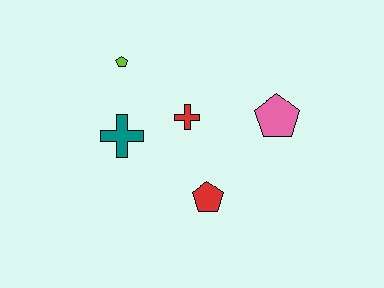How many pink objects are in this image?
There is 1 pink object.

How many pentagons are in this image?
There are 3 pentagons.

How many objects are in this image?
There are 5 objects.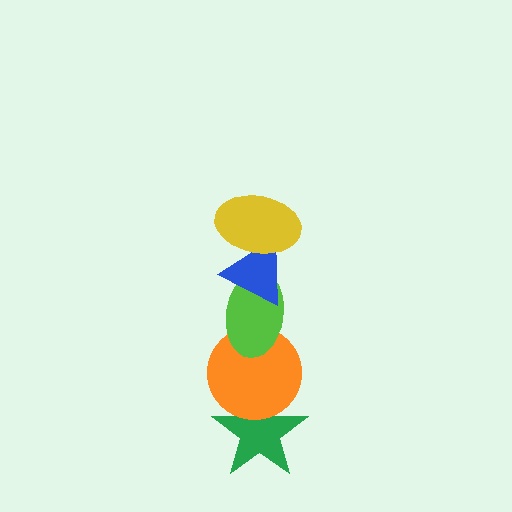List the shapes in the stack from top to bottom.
From top to bottom: the yellow ellipse, the blue triangle, the lime ellipse, the orange circle, the green star.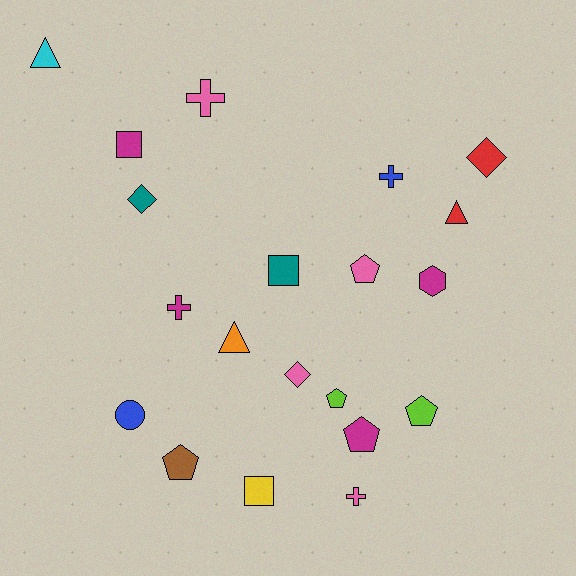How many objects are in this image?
There are 20 objects.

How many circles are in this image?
There is 1 circle.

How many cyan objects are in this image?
There is 1 cyan object.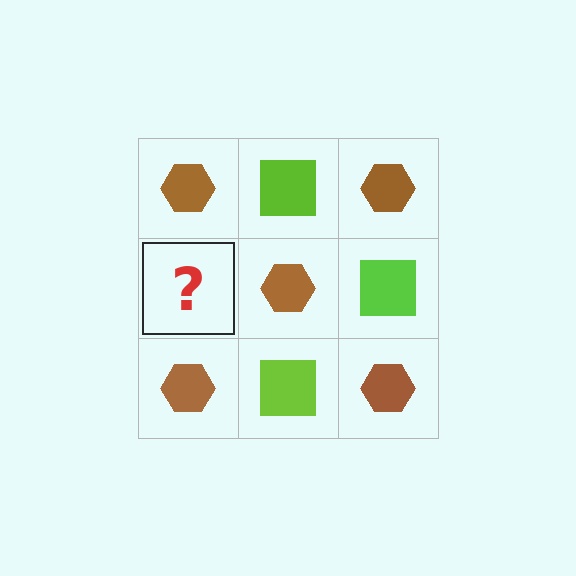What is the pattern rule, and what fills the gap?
The rule is that it alternates brown hexagon and lime square in a checkerboard pattern. The gap should be filled with a lime square.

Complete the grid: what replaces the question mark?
The question mark should be replaced with a lime square.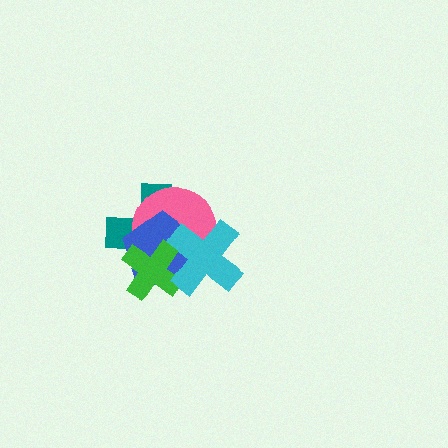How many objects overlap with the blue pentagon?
4 objects overlap with the blue pentagon.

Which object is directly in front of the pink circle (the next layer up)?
The blue pentagon is directly in front of the pink circle.